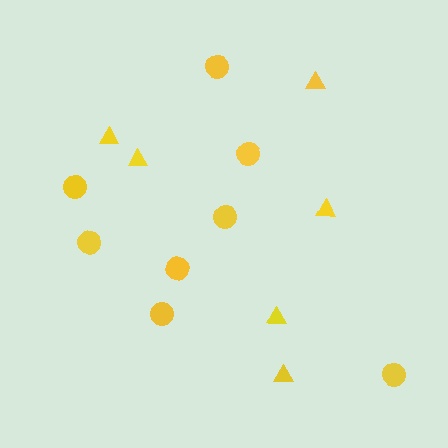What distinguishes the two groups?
There are 2 groups: one group of circles (8) and one group of triangles (6).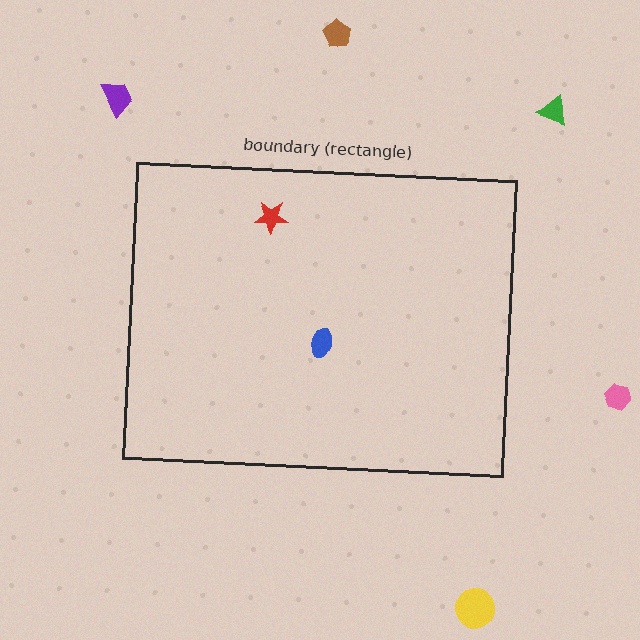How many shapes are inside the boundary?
2 inside, 5 outside.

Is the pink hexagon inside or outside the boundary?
Outside.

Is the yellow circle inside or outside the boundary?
Outside.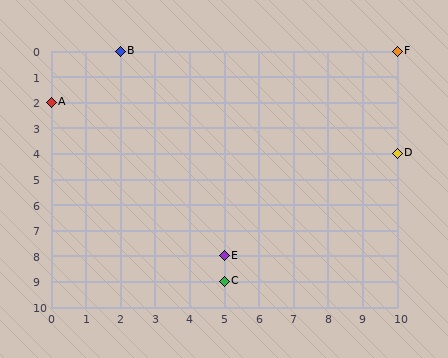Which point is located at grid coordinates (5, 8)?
Point E is at (5, 8).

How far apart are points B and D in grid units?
Points B and D are 8 columns and 4 rows apart (about 8.9 grid units diagonally).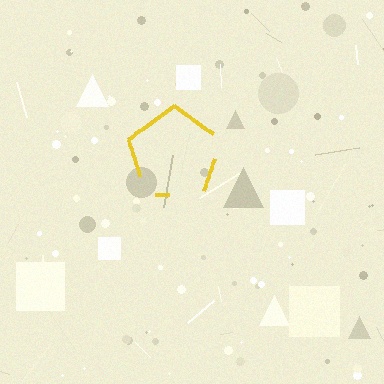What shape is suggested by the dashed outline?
The dashed outline suggests a pentagon.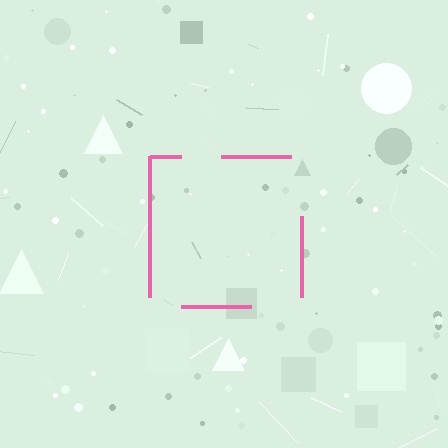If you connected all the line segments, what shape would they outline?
They would outline a square.